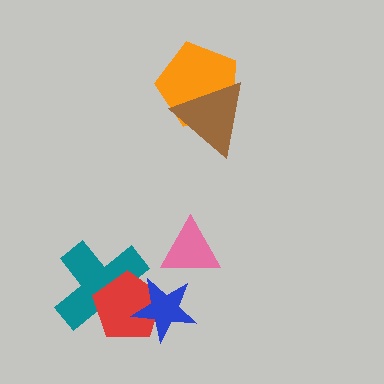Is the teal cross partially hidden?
Yes, it is partially covered by another shape.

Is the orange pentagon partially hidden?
Yes, it is partially covered by another shape.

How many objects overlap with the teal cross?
2 objects overlap with the teal cross.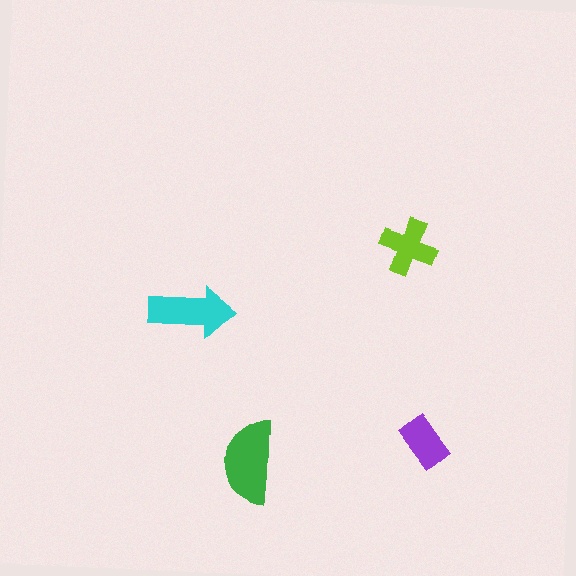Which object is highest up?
The lime cross is topmost.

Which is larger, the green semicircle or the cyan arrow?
The green semicircle.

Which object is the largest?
The green semicircle.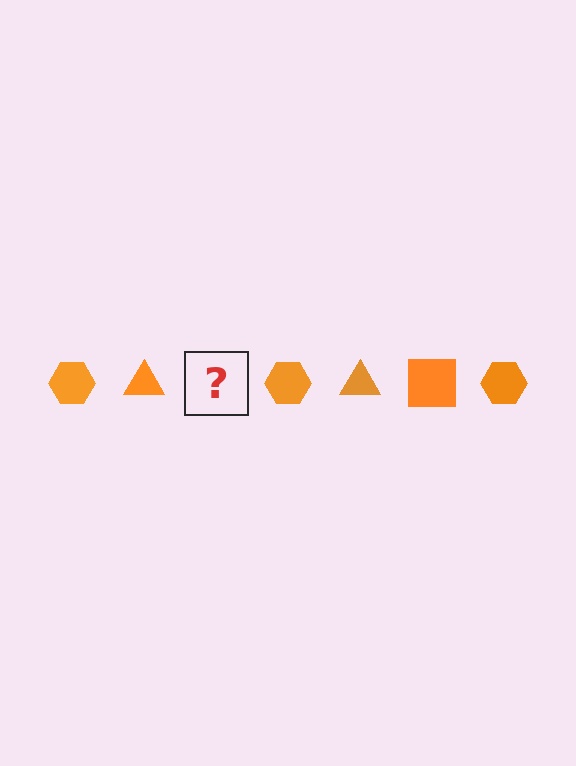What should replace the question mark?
The question mark should be replaced with an orange square.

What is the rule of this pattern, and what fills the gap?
The rule is that the pattern cycles through hexagon, triangle, square shapes in orange. The gap should be filled with an orange square.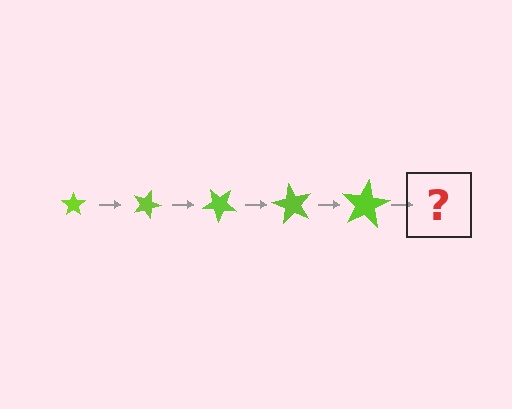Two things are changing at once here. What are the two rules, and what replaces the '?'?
The two rules are that the star grows larger each step and it rotates 20 degrees each step. The '?' should be a star, larger than the previous one and rotated 100 degrees from the start.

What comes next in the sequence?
The next element should be a star, larger than the previous one and rotated 100 degrees from the start.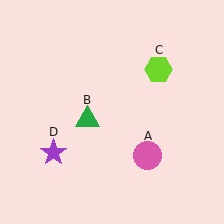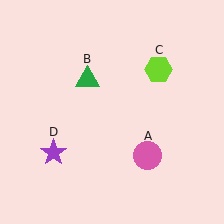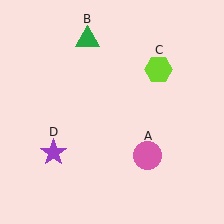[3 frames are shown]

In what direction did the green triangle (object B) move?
The green triangle (object B) moved up.